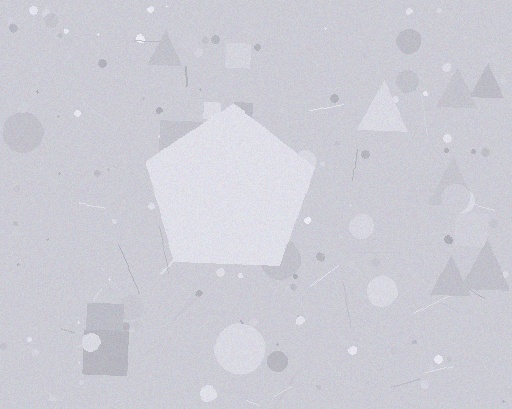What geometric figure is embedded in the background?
A pentagon is embedded in the background.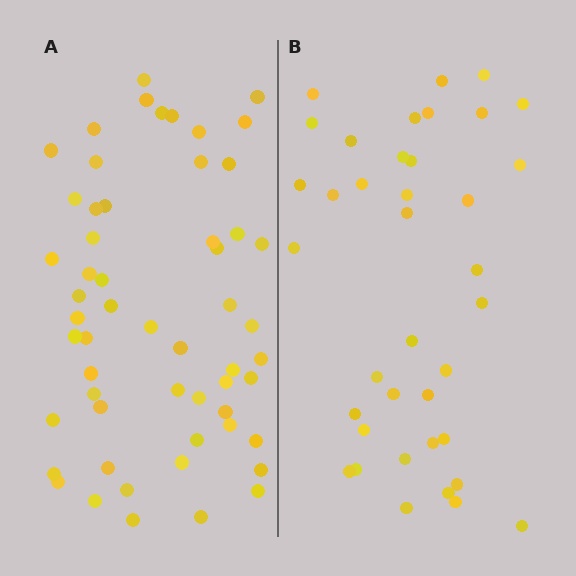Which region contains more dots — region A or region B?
Region A (the left region) has more dots.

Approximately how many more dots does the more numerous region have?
Region A has approximately 20 more dots than region B.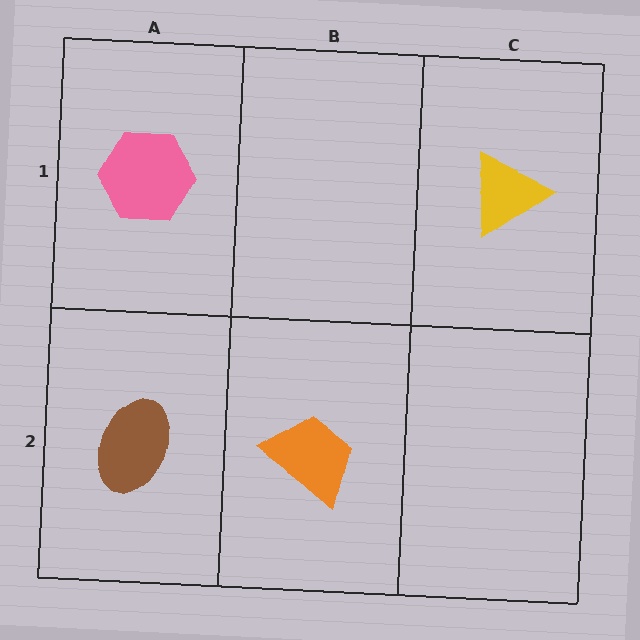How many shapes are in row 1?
2 shapes.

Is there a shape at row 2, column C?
No, that cell is empty.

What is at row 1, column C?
A yellow triangle.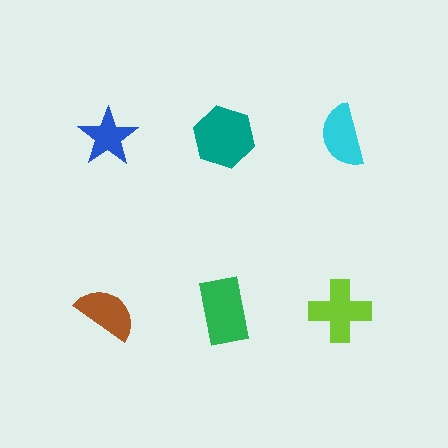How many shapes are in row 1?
3 shapes.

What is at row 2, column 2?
A green rectangle.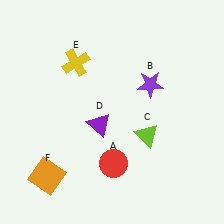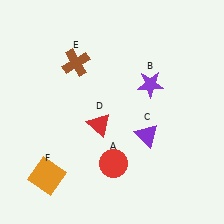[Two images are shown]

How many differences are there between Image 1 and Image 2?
There are 3 differences between the two images.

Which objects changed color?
C changed from lime to purple. D changed from purple to red. E changed from yellow to brown.